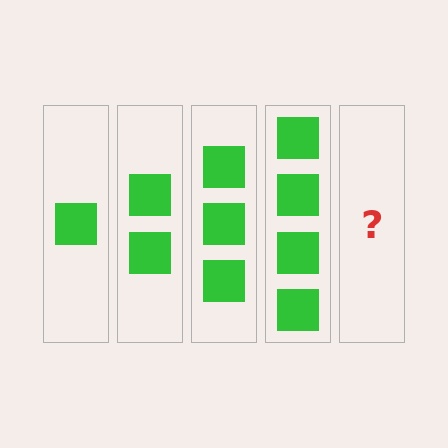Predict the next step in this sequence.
The next step is 5 squares.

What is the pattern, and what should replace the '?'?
The pattern is that each step adds one more square. The '?' should be 5 squares.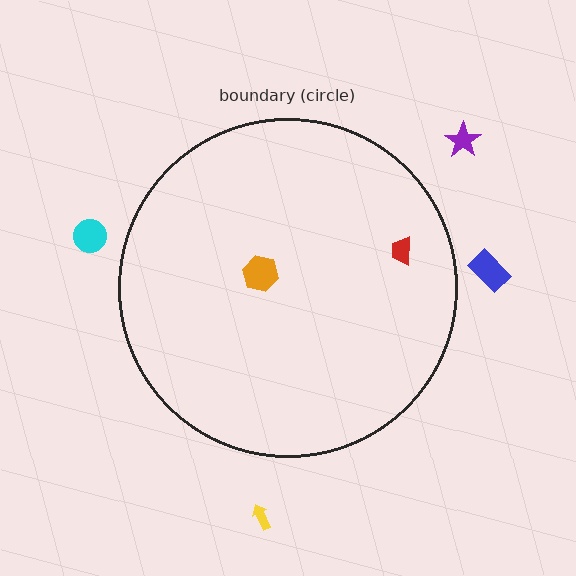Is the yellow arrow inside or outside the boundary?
Outside.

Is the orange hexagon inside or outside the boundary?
Inside.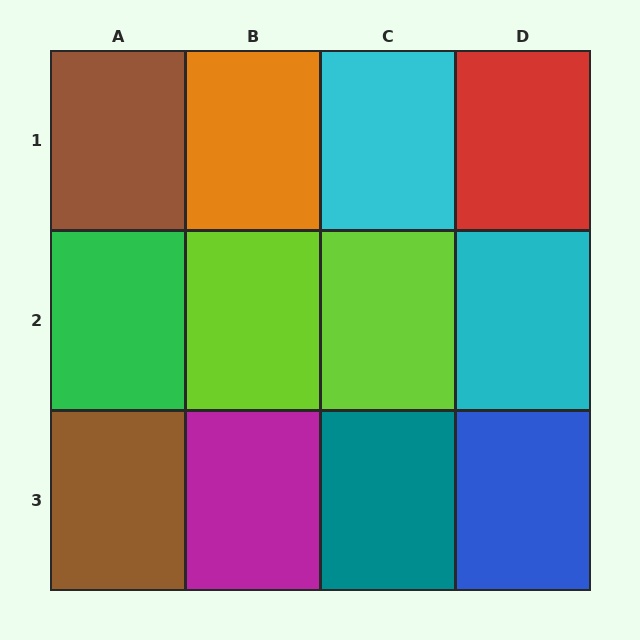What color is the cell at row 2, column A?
Green.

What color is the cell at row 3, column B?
Magenta.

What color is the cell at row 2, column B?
Lime.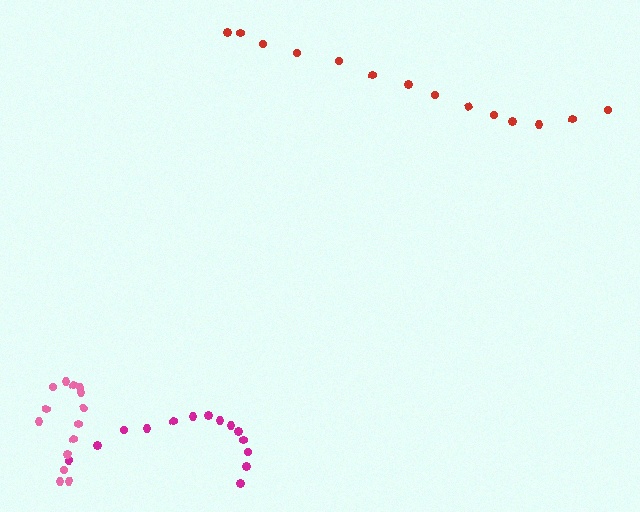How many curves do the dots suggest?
There are 3 distinct paths.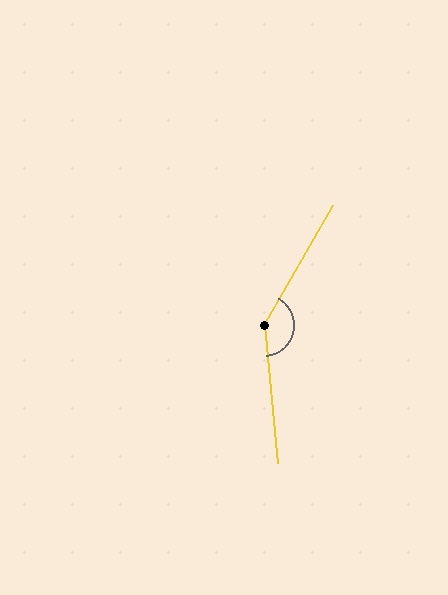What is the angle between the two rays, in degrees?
Approximately 144 degrees.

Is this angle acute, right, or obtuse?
It is obtuse.